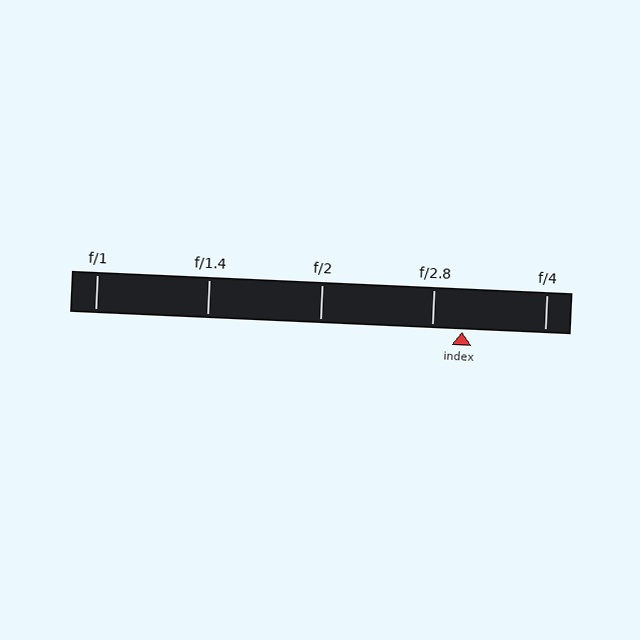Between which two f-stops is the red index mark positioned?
The index mark is between f/2.8 and f/4.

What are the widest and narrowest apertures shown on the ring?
The widest aperture shown is f/1 and the narrowest is f/4.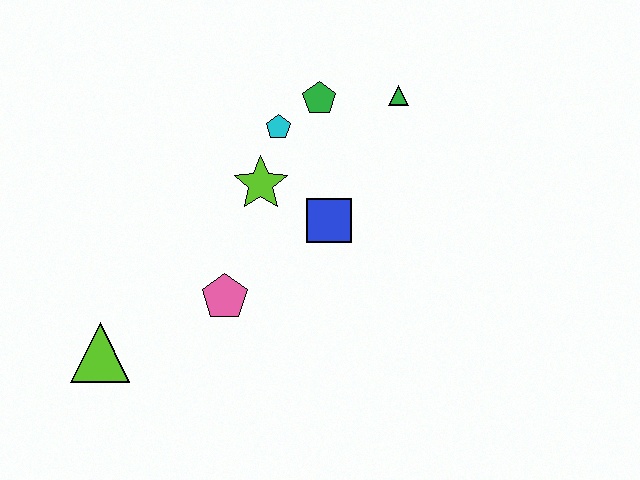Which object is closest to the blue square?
The lime star is closest to the blue square.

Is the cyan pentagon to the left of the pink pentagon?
No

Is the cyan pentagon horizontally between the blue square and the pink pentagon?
Yes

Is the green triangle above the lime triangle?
Yes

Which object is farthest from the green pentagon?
The lime triangle is farthest from the green pentagon.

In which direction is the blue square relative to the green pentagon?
The blue square is below the green pentagon.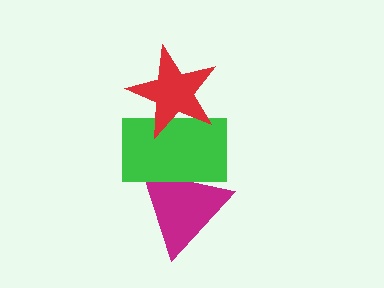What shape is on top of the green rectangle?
The red star is on top of the green rectangle.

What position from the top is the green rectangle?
The green rectangle is 2nd from the top.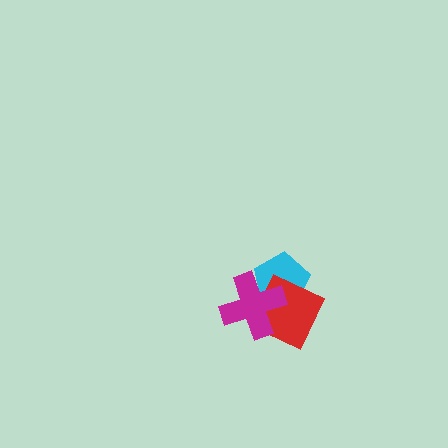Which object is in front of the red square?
The magenta cross is in front of the red square.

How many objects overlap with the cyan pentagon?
2 objects overlap with the cyan pentagon.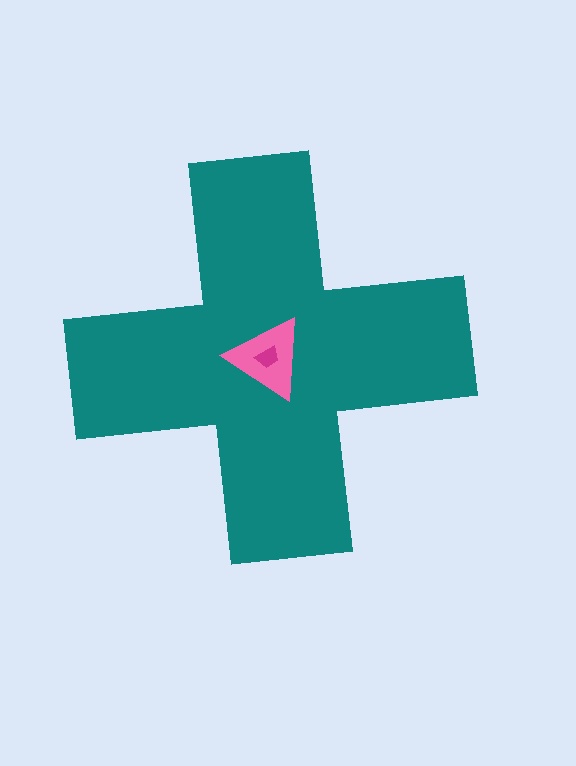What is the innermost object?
The magenta trapezoid.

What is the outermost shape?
The teal cross.